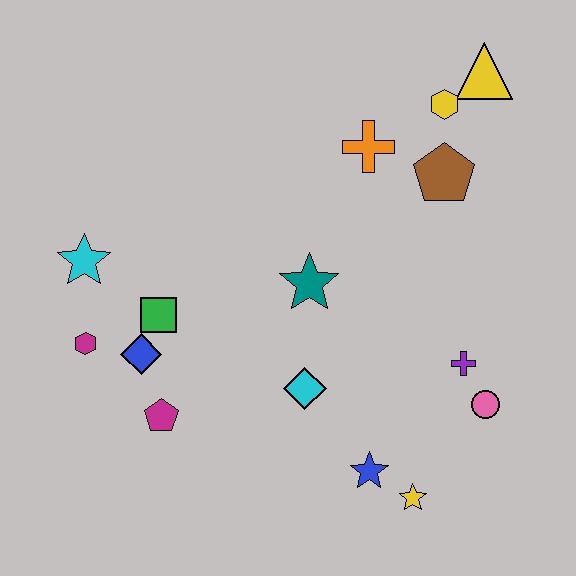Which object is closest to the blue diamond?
The green square is closest to the blue diamond.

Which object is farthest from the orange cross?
The yellow star is farthest from the orange cross.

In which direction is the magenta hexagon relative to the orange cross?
The magenta hexagon is to the left of the orange cross.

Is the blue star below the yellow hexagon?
Yes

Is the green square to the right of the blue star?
No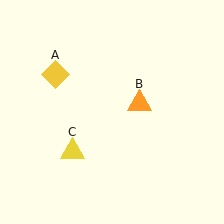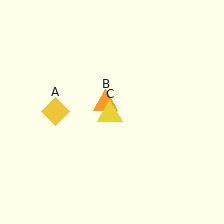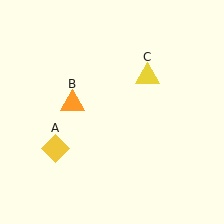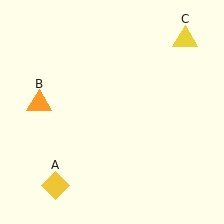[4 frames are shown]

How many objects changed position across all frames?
3 objects changed position: yellow diamond (object A), orange triangle (object B), yellow triangle (object C).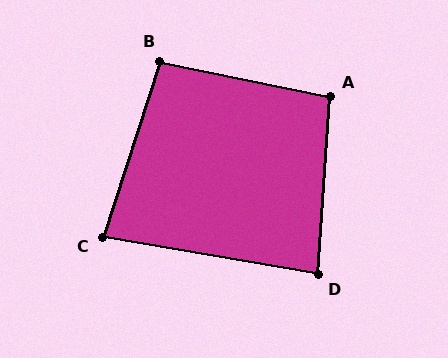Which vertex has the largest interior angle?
A, at approximately 98 degrees.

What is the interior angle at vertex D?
Approximately 84 degrees (acute).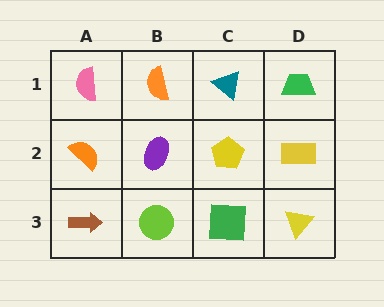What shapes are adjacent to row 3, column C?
A yellow pentagon (row 2, column C), a lime circle (row 3, column B), a yellow triangle (row 3, column D).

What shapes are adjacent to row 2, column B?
An orange semicircle (row 1, column B), a lime circle (row 3, column B), an orange semicircle (row 2, column A), a yellow pentagon (row 2, column C).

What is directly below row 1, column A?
An orange semicircle.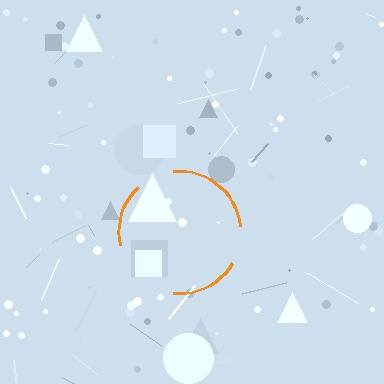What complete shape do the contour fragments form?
The contour fragments form a circle.